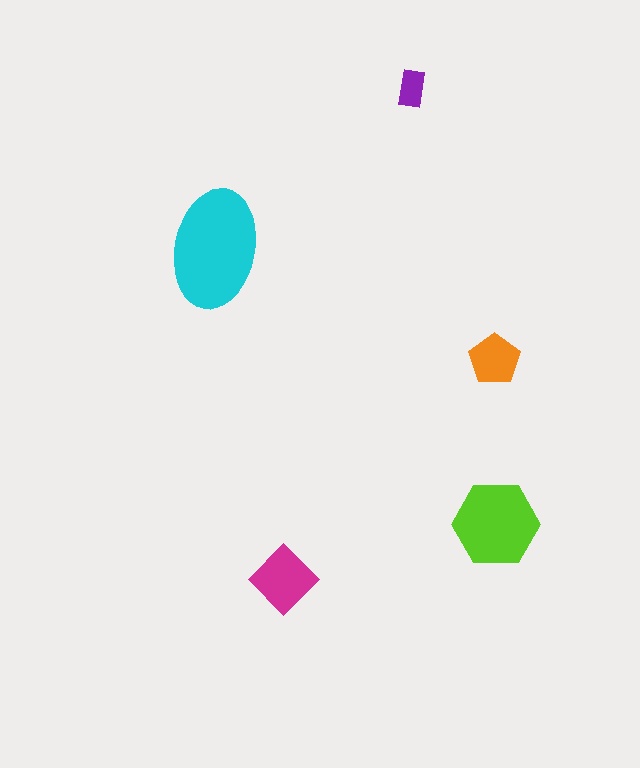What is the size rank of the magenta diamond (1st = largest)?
3rd.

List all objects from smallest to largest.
The purple rectangle, the orange pentagon, the magenta diamond, the lime hexagon, the cyan ellipse.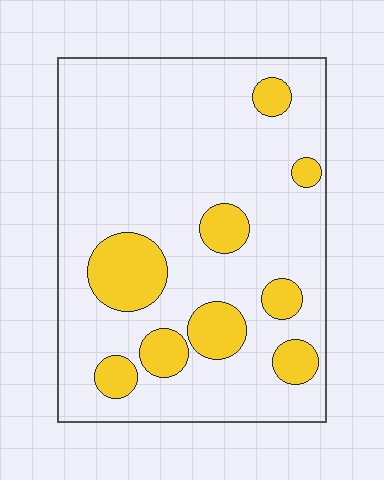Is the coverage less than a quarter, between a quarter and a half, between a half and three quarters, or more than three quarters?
Less than a quarter.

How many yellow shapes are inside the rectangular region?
9.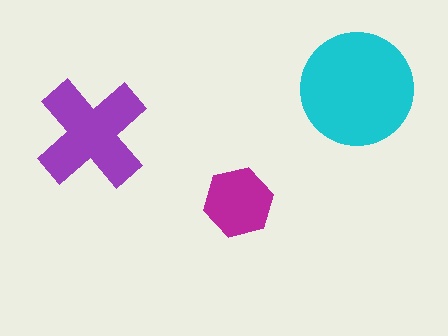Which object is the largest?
The cyan circle.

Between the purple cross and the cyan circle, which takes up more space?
The cyan circle.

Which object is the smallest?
The magenta hexagon.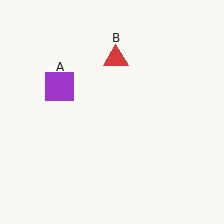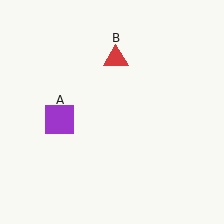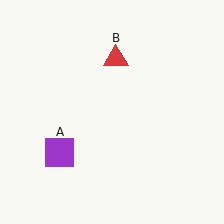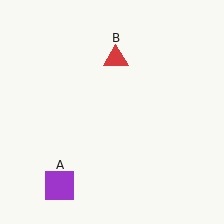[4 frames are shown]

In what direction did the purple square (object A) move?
The purple square (object A) moved down.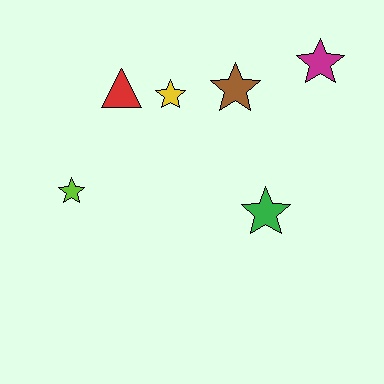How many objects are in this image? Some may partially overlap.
There are 6 objects.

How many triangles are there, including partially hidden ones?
There is 1 triangle.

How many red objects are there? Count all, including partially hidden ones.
There is 1 red object.